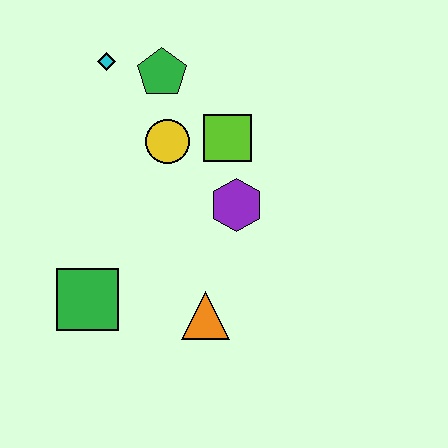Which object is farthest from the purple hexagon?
The cyan diamond is farthest from the purple hexagon.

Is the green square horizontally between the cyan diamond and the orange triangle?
No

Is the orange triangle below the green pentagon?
Yes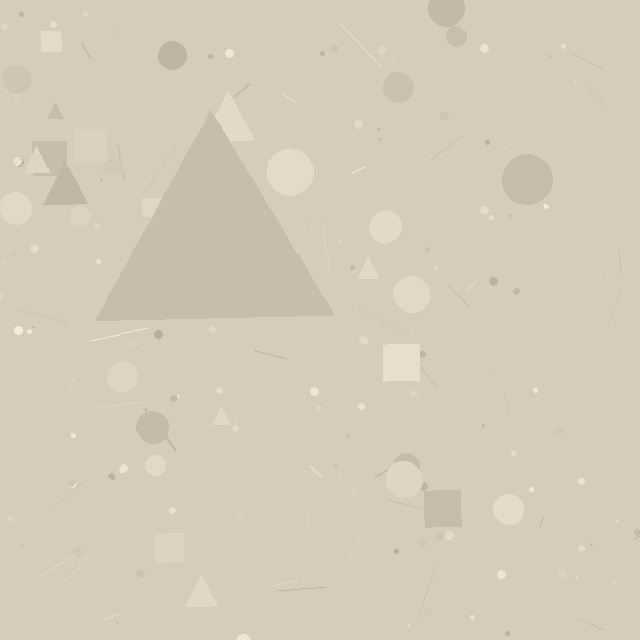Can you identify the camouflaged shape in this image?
The camouflaged shape is a triangle.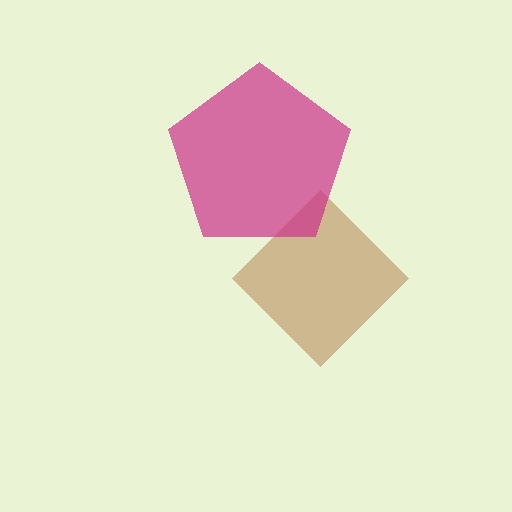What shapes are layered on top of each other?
The layered shapes are: a brown diamond, a magenta pentagon.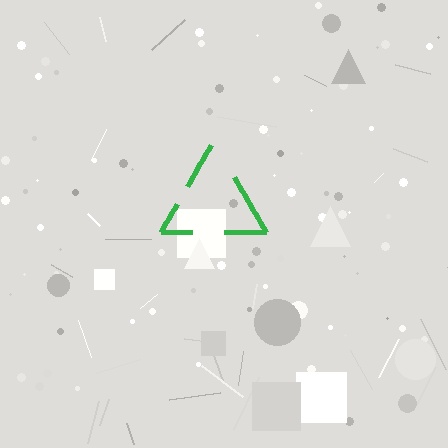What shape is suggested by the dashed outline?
The dashed outline suggests a triangle.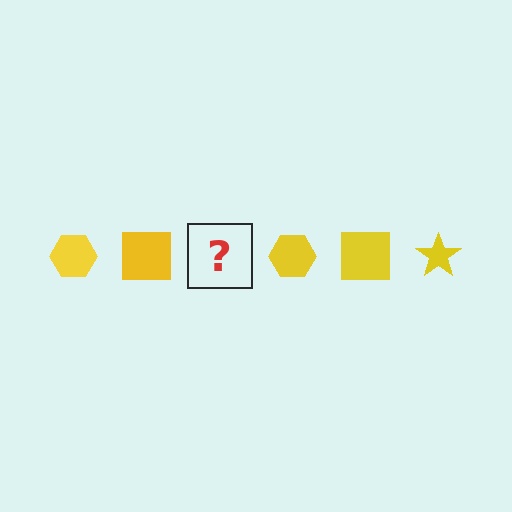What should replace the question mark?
The question mark should be replaced with a yellow star.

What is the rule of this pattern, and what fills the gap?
The rule is that the pattern cycles through hexagon, square, star shapes in yellow. The gap should be filled with a yellow star.